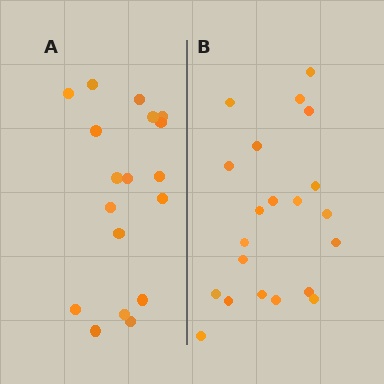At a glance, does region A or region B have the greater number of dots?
Region B (the right region) has more dots.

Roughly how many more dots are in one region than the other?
Region B has just a few more — roughly 2 or 3 more dots than region A.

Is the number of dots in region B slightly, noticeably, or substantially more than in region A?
Region B has only slightly more — the two regions are fairly close. The ratio is roughly 1.2 to 1.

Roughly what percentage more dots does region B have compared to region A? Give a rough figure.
About 15% more.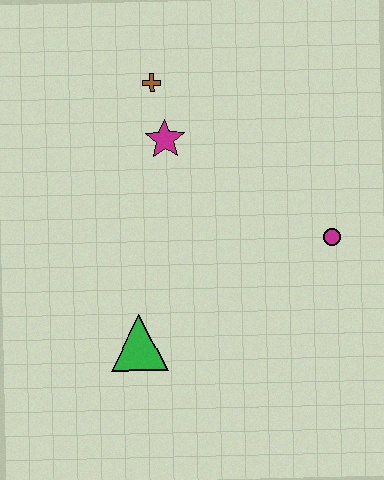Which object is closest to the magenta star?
The brown cross is closest to the magenta star.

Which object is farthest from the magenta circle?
The brown cross is farthest from the magenta circle.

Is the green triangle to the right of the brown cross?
No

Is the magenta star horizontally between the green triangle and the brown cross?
No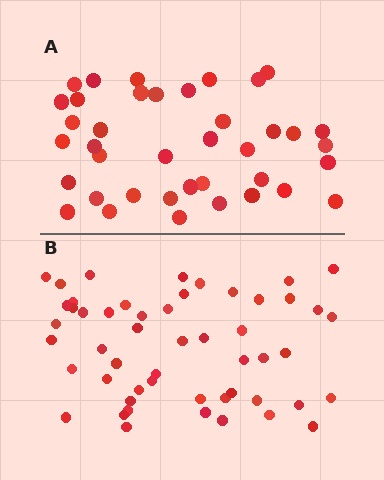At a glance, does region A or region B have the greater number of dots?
Region B (the bottom region) has more dots.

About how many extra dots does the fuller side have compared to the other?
Region B has approximately 15 more dots than region A.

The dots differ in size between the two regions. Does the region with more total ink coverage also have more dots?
No. Region A has more total ink coverage because its dots are larger, but region B actually contains more individual dots. Total area can be misleading — the number of items is what matters here.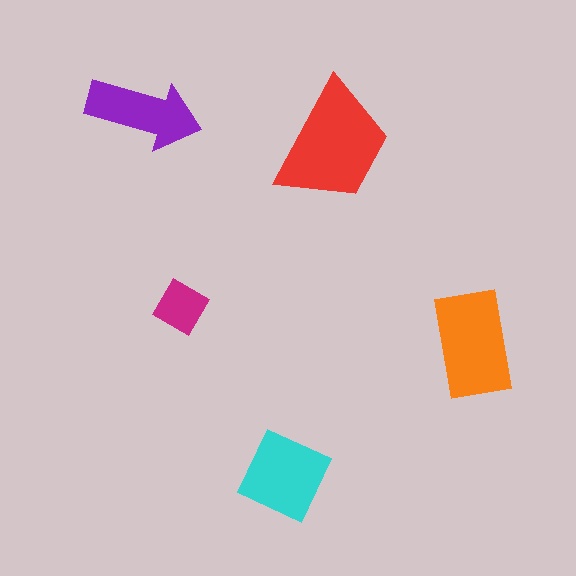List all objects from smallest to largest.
The magenta diamond, the purple arrow, the cyan square, the orange rectangle, the red trapezoid.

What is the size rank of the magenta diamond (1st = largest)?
5th.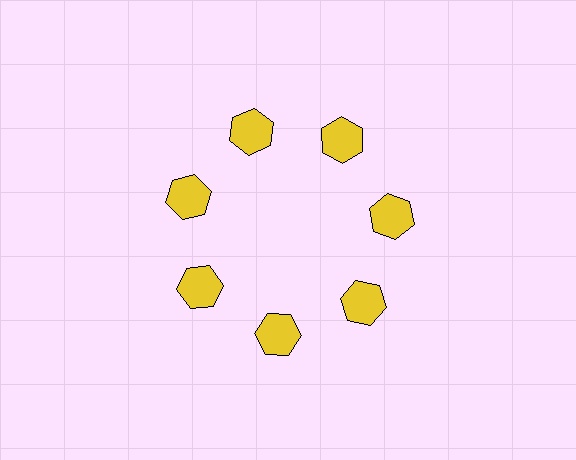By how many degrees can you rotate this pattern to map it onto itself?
The pattern maps onto itself every 51 degrees of rotation.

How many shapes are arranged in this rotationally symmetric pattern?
There are 7 shapes, arranged in 7 groups of 1.